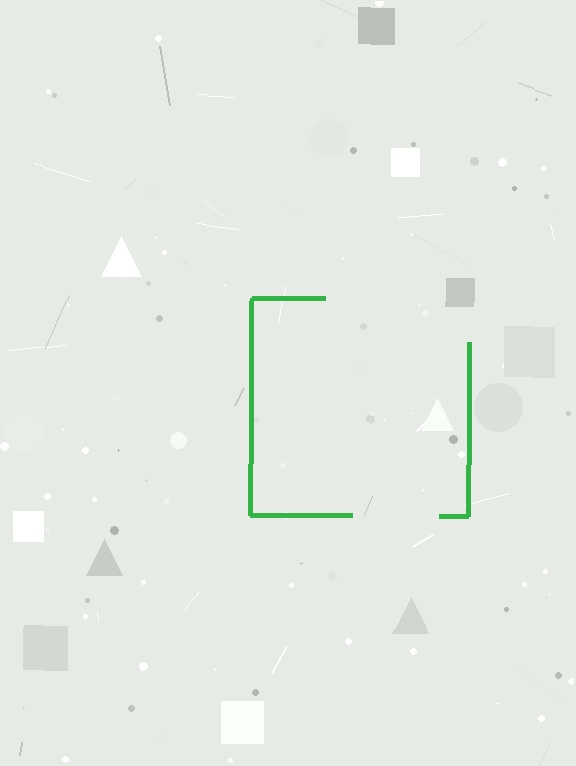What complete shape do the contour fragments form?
The contour fragments form a square.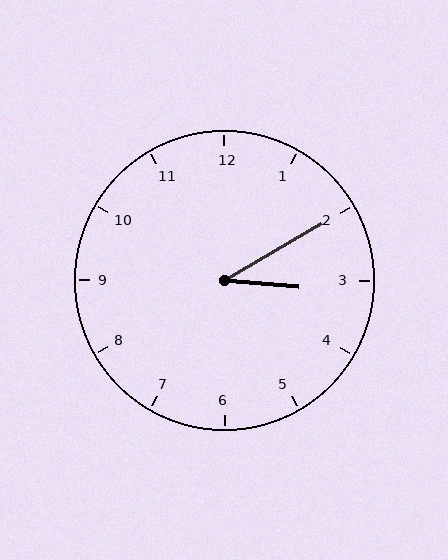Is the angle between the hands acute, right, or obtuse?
It is acute.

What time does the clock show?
3:10.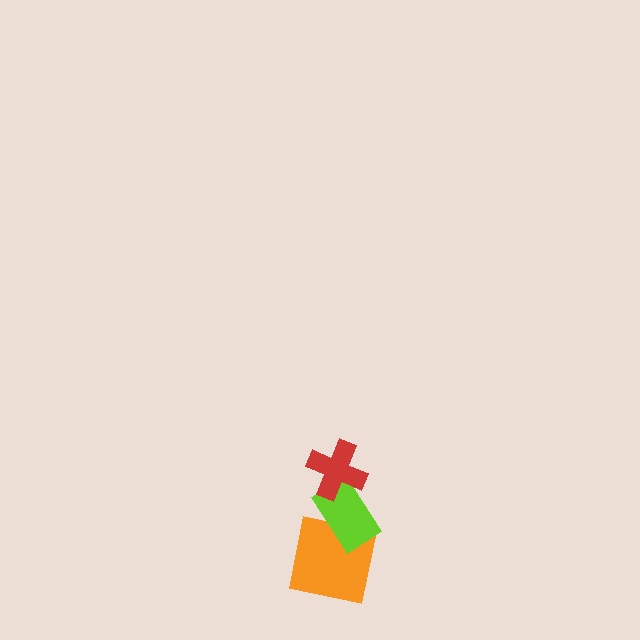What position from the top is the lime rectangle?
The lime rectangle is 2nd from the top.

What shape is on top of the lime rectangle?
The red cross is on top of the lime rectangle.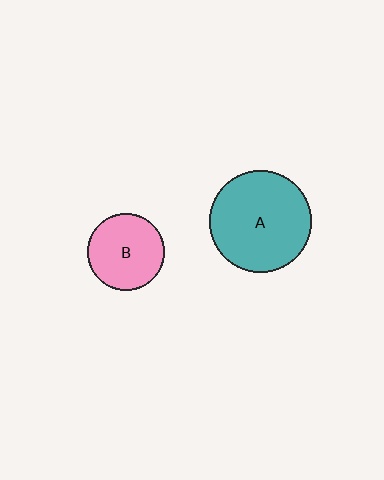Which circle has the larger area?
Circle A (teal).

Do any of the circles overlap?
No, none of the circles overlap.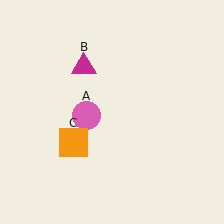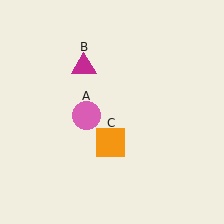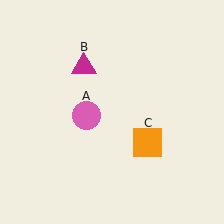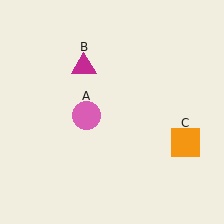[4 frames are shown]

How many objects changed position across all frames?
1 object changed position: orange square (object C).